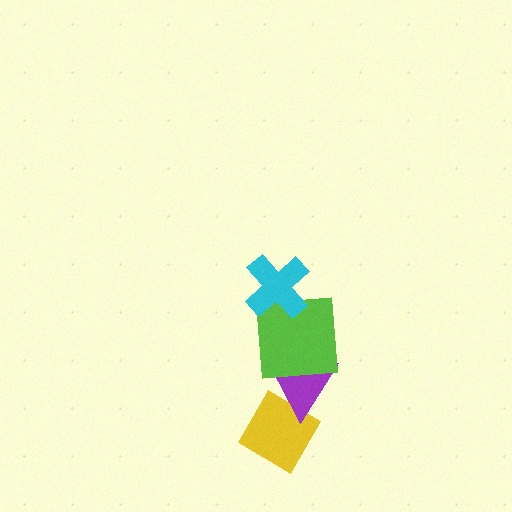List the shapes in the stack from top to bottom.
From top to bottom: the cyan cross, the lime square, the purple triangle, the yellow diamond.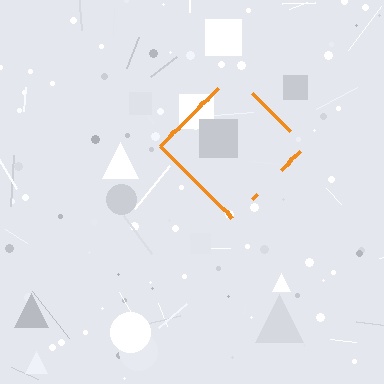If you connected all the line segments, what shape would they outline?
They would outline a diamond.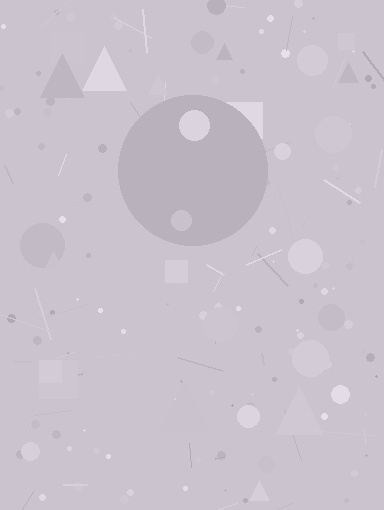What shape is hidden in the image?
A circle is hidden in the image.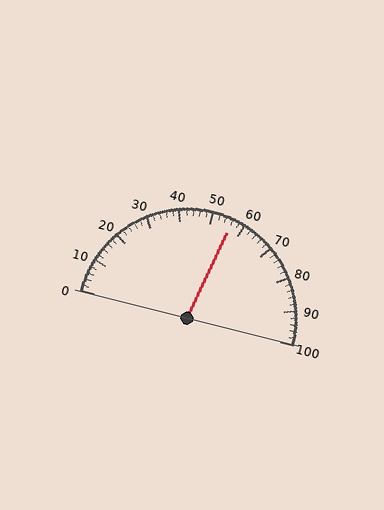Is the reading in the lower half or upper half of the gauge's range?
The reading is in the upper half of the range (0 to 100).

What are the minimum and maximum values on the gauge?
The gauge ranges from 0 to 100.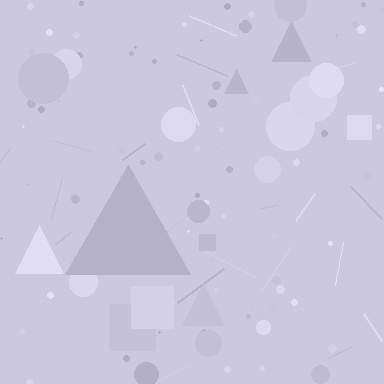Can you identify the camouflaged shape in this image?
The camouflaged shape is a triangle.